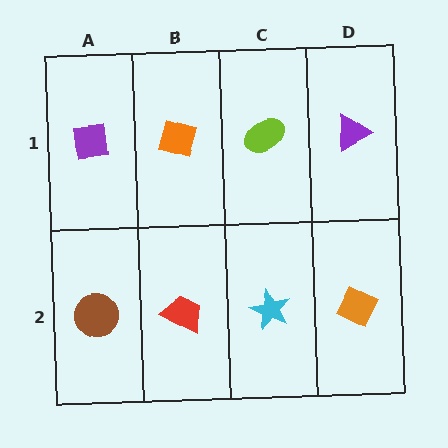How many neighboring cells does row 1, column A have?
2.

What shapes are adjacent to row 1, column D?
An orange diamond (row 2, column D), a lime ellipse (row 1, column C).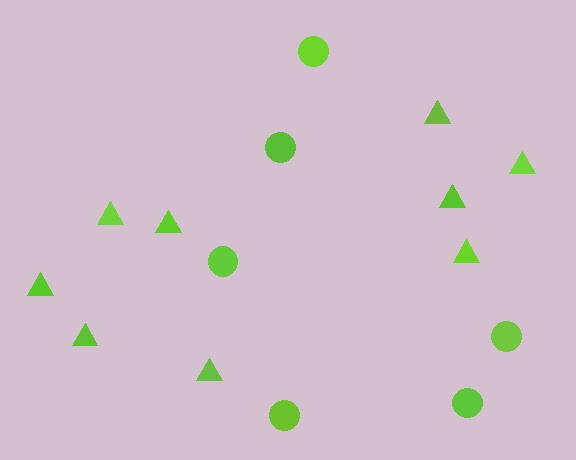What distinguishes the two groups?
There are 2 groups: one group of triangles (9) and one group of circles (6).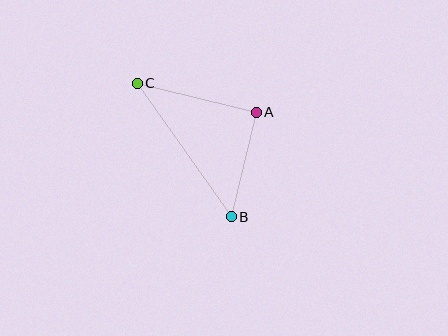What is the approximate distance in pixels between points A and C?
The distance between A and C is approximately 123 pixels.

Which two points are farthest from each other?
Points B and C are farthest from each other.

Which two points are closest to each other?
Points A and B are closest to each other.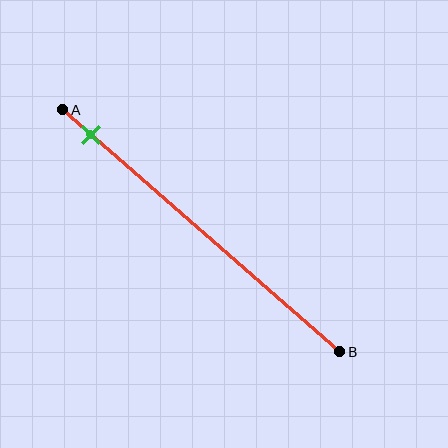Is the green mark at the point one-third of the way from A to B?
No, the mark is at about 10% from A, not at the 33% one-third point.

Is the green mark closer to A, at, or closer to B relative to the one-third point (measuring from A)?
The green mark is closer to point A than the one-third point of segment AB.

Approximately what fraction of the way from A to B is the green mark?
The green mark is approximately 10% of the way from A to B.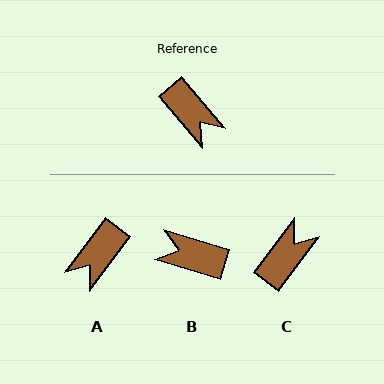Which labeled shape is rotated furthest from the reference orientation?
B, about 147 degrees away.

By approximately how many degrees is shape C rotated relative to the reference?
Approximately 102 degrees counter-clockwise.